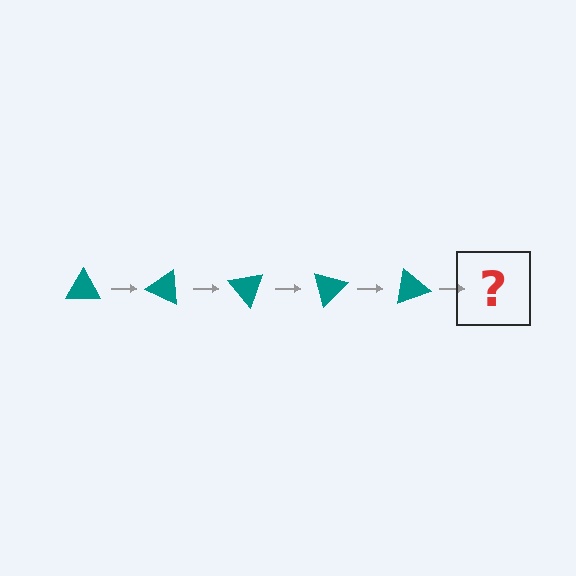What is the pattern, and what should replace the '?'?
The pattern is that the triangle rotates 25 degrees each step. The '?' should be a teal triangle rotated 125 degrees.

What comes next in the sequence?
The next element should be a teal triangle rotated 125 degrees.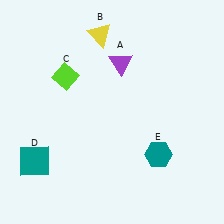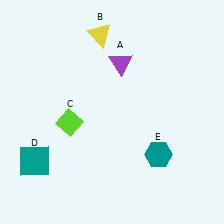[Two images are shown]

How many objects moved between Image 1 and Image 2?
1 object moved between the two images.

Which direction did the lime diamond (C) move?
The lime diamond (C) moved down.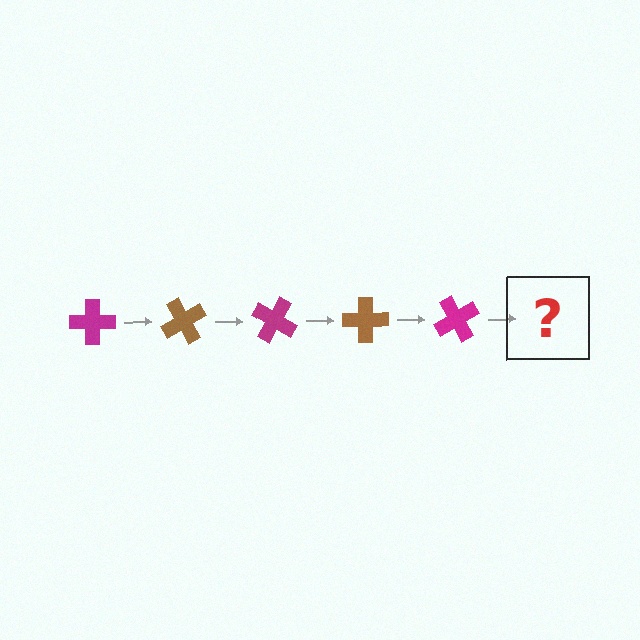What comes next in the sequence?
The next element should be a brown cross, rotated 300 degrees from the start.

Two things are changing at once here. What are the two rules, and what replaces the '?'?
The two rules are that it rotates 60 degrees each step and the color cycles through magenta and brown. The '?' should be a brown cross, rotated 300 degrees from the start.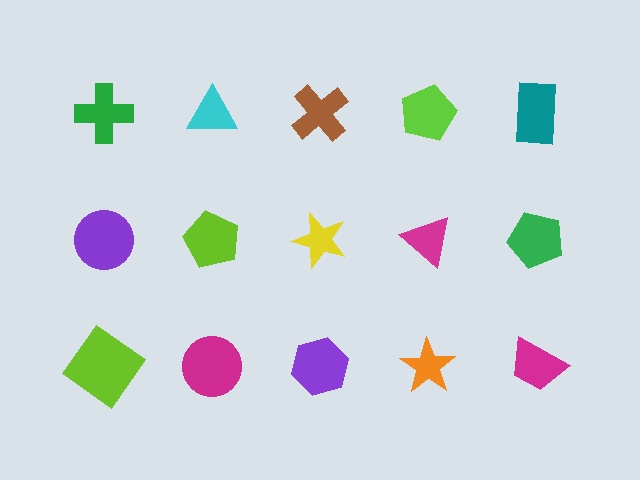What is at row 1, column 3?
A brown cross.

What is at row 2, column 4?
A magenta triangle.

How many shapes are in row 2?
5 shapes.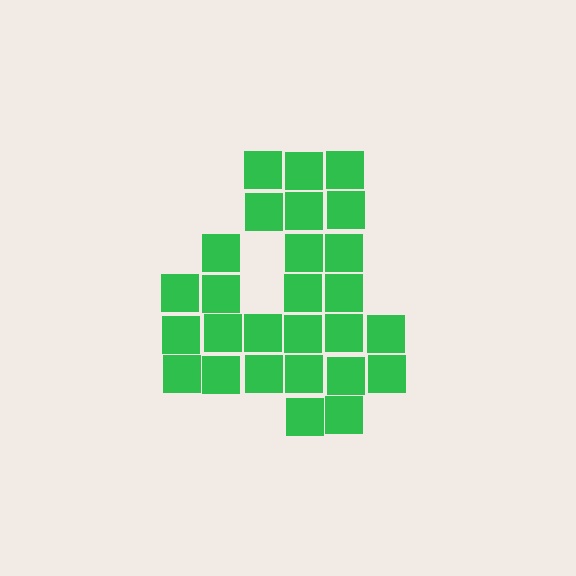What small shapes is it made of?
It is made of small squares.